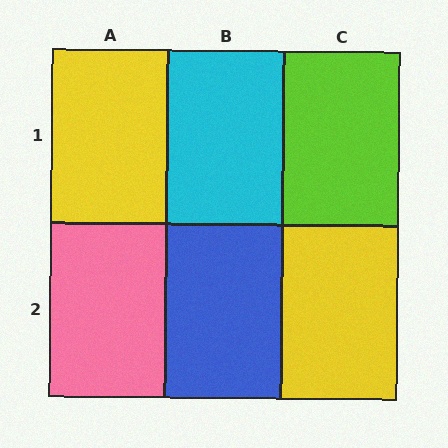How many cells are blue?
1 cell is blue.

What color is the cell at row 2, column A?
Pink.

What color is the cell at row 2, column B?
Blue.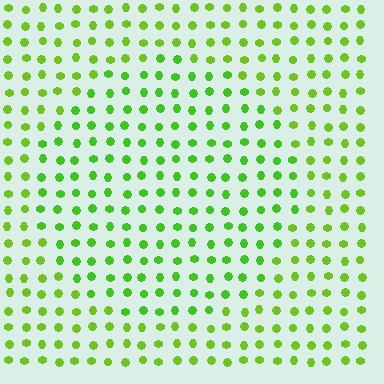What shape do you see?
I see a circle.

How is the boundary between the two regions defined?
The boundary is defined purely by a slight shift in hue (about 18 degrees). Spacing, size, and orientation are identical on both sides.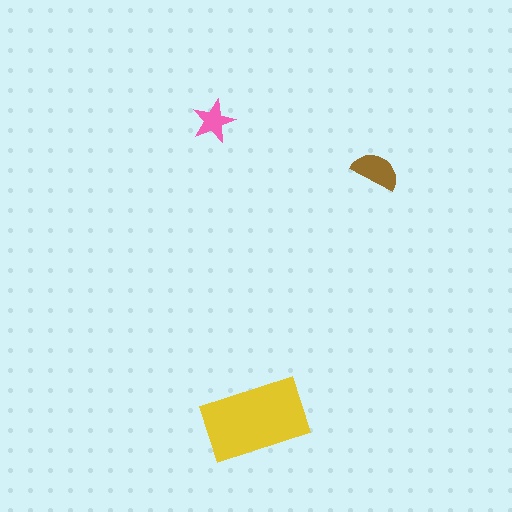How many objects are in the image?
There are 3 objects in the image.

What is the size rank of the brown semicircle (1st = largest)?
2nd.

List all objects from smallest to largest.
The pink star, the brown semicircle, the yellow rectangle.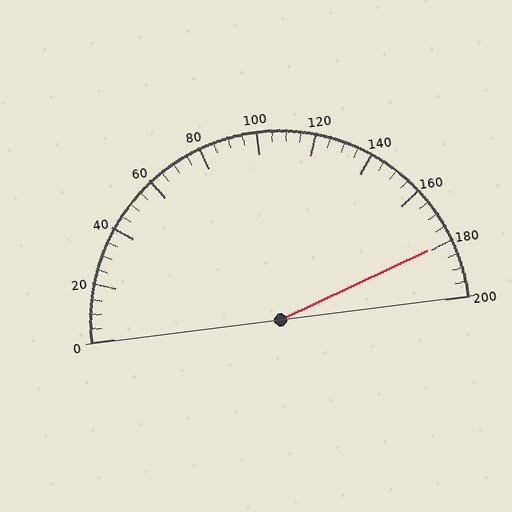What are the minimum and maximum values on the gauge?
The gauge ranges from 0 to 200.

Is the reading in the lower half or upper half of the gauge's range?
The reading is in the upper half of the range (0 to 200).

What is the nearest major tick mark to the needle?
The nearest major tick mark is 180.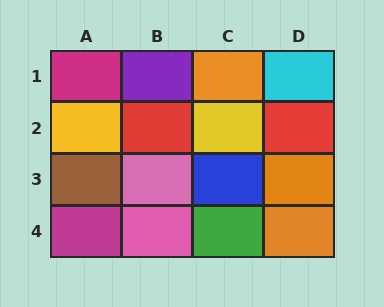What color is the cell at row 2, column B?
Red.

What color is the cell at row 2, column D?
Red.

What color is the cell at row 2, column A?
Yellow.